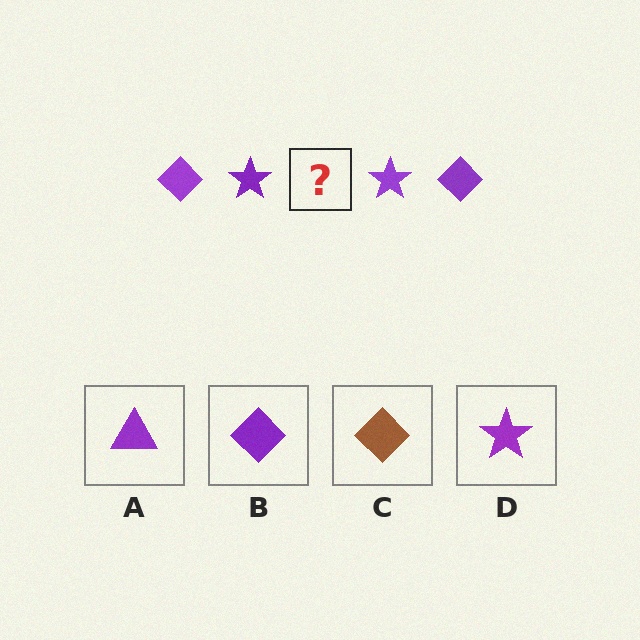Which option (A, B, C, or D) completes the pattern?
B.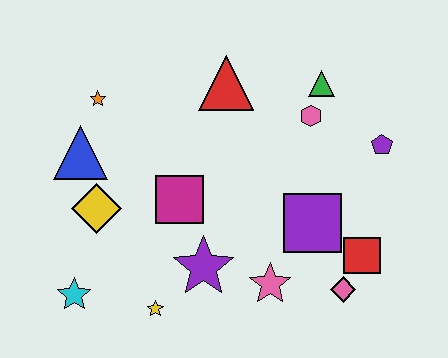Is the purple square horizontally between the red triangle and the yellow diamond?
No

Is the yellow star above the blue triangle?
No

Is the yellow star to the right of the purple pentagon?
No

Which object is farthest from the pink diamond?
The orange star is farthest from the pink diamond.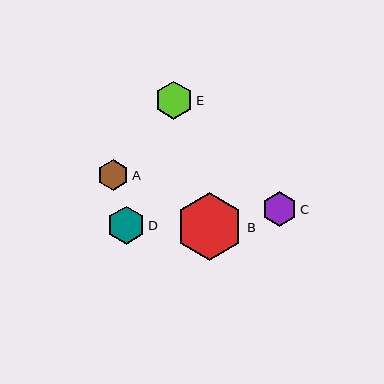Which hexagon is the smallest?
Hexagon A is the smallest with a size of approximately 31 pixels.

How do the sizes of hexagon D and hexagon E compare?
Hexagon D and hexagon E are approximately the same size.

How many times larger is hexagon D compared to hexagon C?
Hexagon D is approximately 1.1 times the size of hexagon C.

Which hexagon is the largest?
Hexagon B is the largest with a size of approximately 68 pixels.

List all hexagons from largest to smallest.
From largest to smallest: B, D, E, C, A.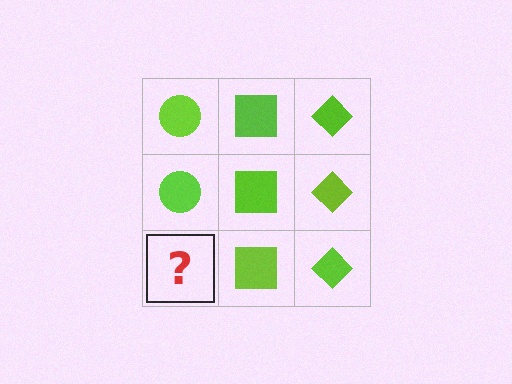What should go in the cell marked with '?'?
The missing cell should contain a lime circle.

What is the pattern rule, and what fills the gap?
The rule is that each column has a consistent shape. The gap should be filled with a lime circle.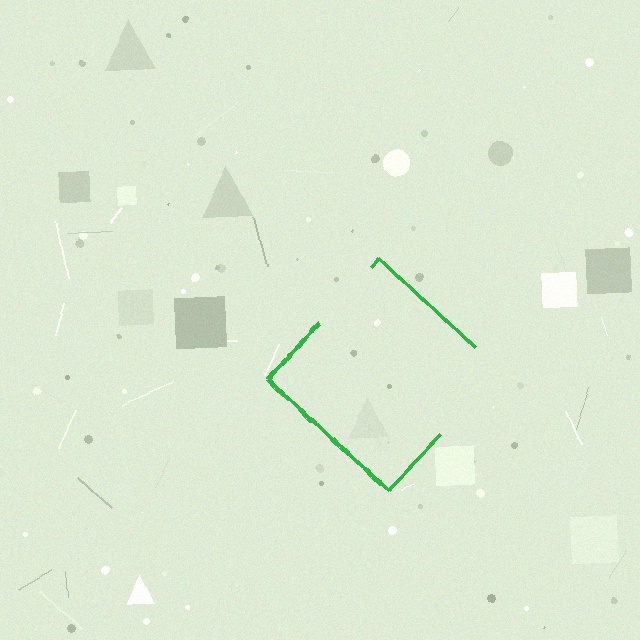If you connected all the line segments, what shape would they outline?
They would outline a diamond.